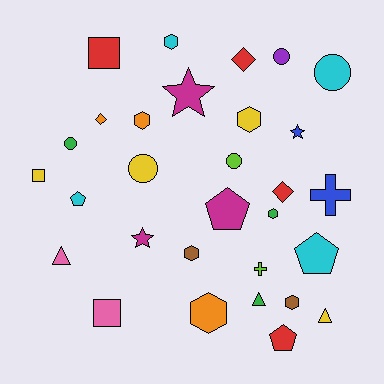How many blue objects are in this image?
There are 2 blue objects.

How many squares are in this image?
There are 3 squares.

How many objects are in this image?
There are 30 objects.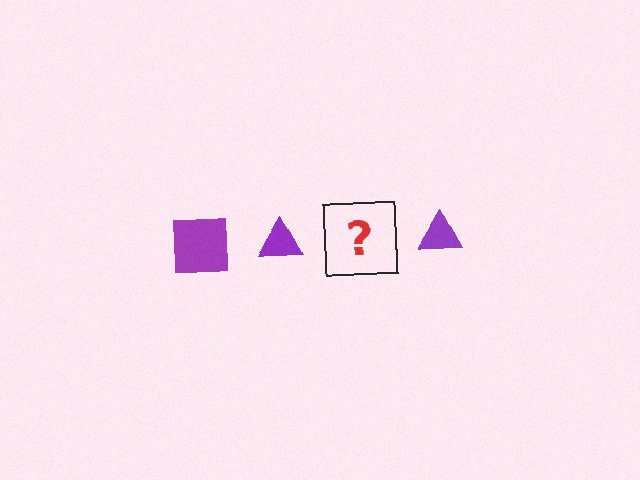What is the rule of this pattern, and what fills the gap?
The rule is that the pattern cycles through square, triangle shapes in purple. The gap should be filled with a purple square.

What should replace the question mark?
The question mark should be replaced with a purple square.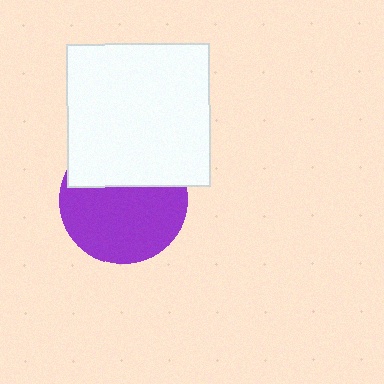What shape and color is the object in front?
The object in front is a white square.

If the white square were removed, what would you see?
You would see the complete purple circle.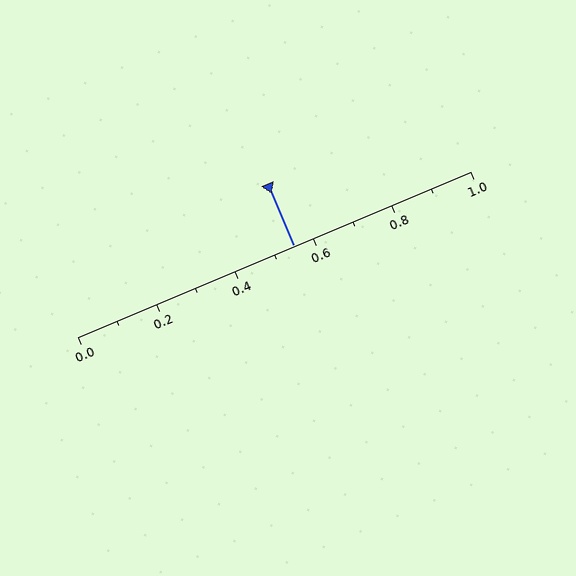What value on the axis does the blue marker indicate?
The marker indicates approximately 0.55.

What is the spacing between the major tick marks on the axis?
The major ticks are spaced 0.2 apart.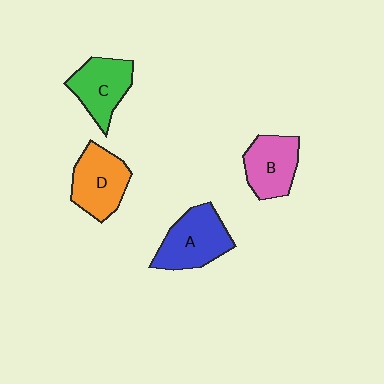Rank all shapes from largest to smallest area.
From largest to smallest: A (blue), D (orange), C (green), B (pink).